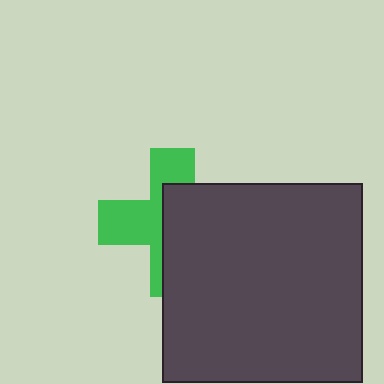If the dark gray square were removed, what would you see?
You would see the complete green cross.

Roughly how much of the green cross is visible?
About half of it is visible (roughly 46%).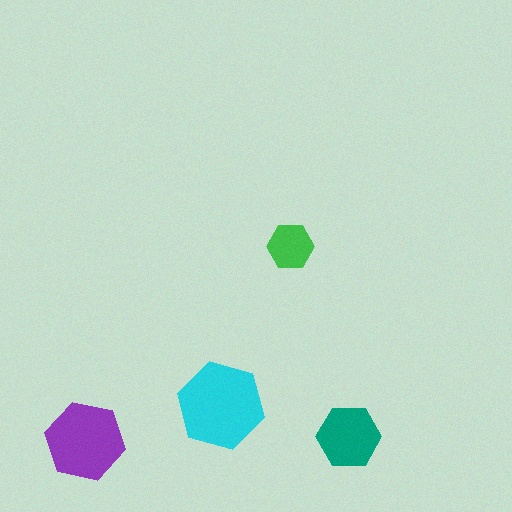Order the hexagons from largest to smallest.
the cyan one, the purple one, the teal one, the green one.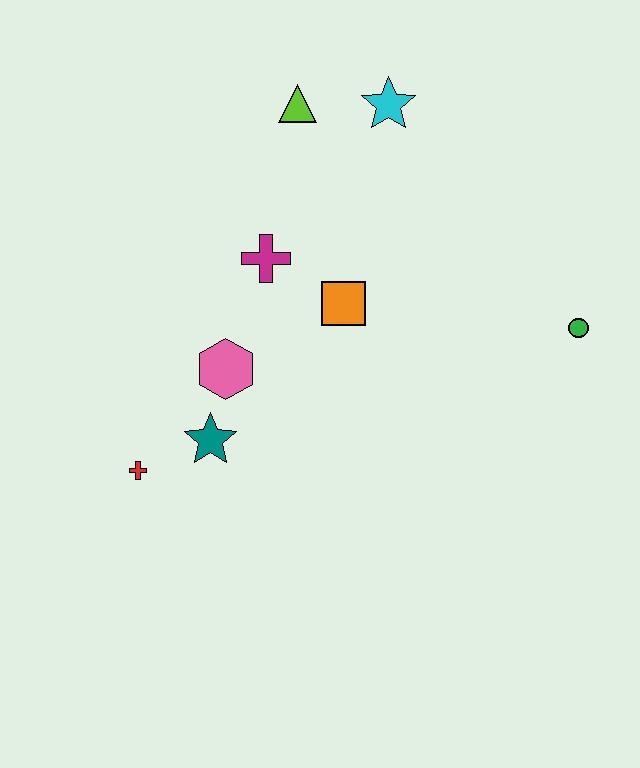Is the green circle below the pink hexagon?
No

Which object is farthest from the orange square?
The red cross is farthest from the orange square.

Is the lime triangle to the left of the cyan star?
Yes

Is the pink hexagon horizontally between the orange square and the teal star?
Yes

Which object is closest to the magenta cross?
The orange square is closest to the magenta cross.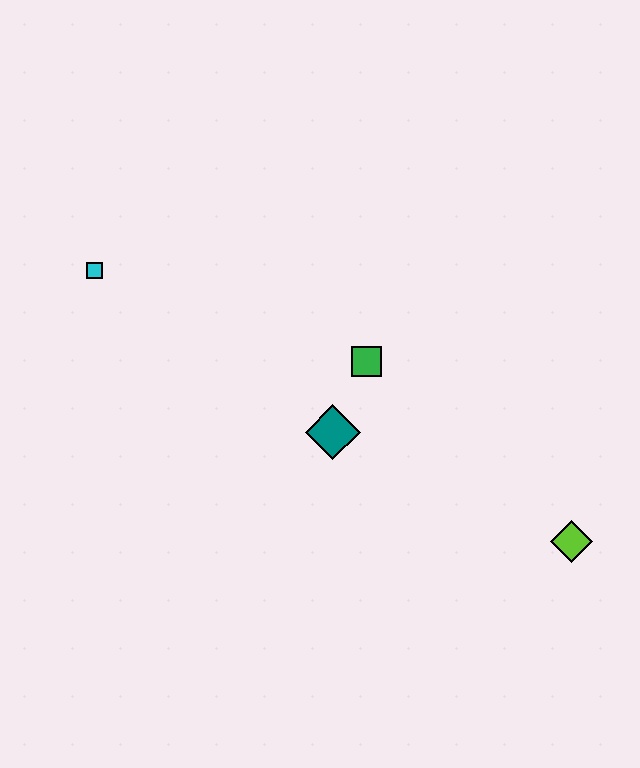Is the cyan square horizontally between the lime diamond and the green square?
No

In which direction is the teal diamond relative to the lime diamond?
The teal diamond is to the left of the lime diamond.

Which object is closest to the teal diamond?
The green square is closest to the teal diamond.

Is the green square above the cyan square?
No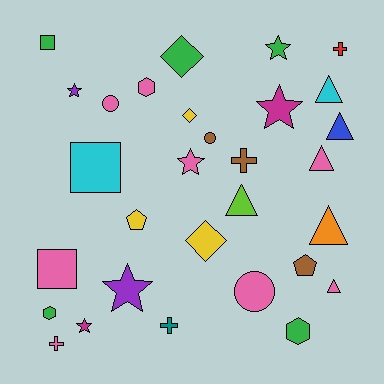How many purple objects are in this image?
There are 2 purple objects.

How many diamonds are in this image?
There are 3 diamonds.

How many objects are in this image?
There are 30 objects.